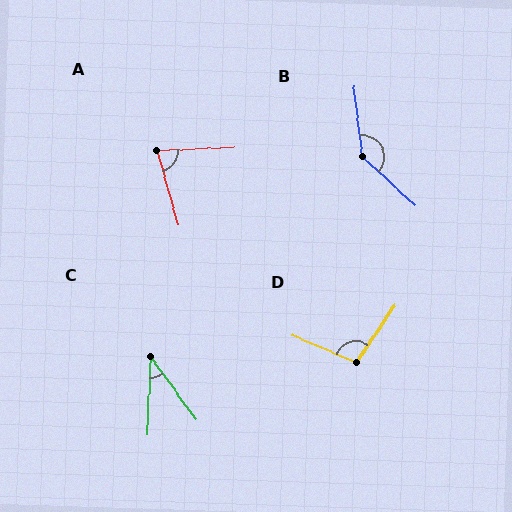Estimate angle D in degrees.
Approximately 101 degrees.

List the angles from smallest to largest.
C (38°), A (77°), D (101°), B (139°).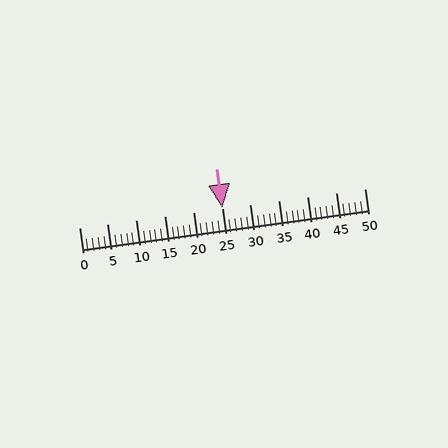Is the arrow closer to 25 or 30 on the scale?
The arrow is closer to 25.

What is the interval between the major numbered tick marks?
The major tick marks are spaced 5 units apart.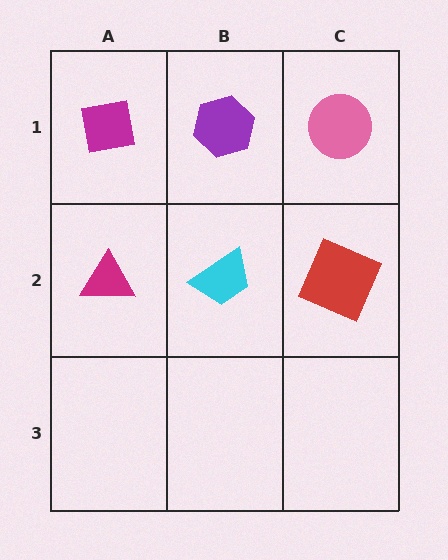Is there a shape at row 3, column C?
No, that cell is empty.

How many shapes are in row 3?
0 shapes.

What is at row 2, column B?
A cyan trapezoid.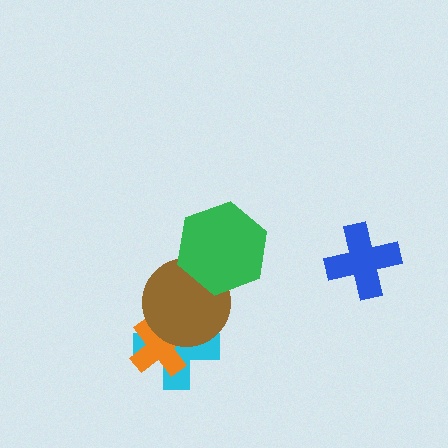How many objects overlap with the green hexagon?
1 object overlaps with the green hexagon.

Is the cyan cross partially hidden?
Yes, it is partially covered by another shape.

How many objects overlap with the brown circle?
3 objects overlap with the brown circle.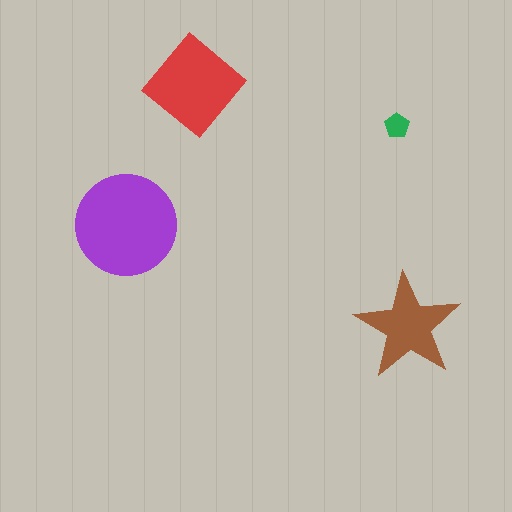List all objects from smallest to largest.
The green pentagon, the brown star, the red diamond, the purple circle.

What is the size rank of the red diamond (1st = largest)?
2nd.